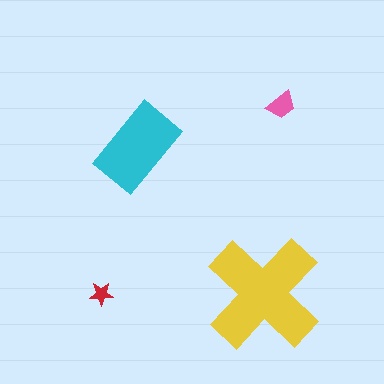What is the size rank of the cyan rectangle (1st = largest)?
2nd.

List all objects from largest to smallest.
The yellow cross, the cyan rectangle, the pink trapezoid, the red star.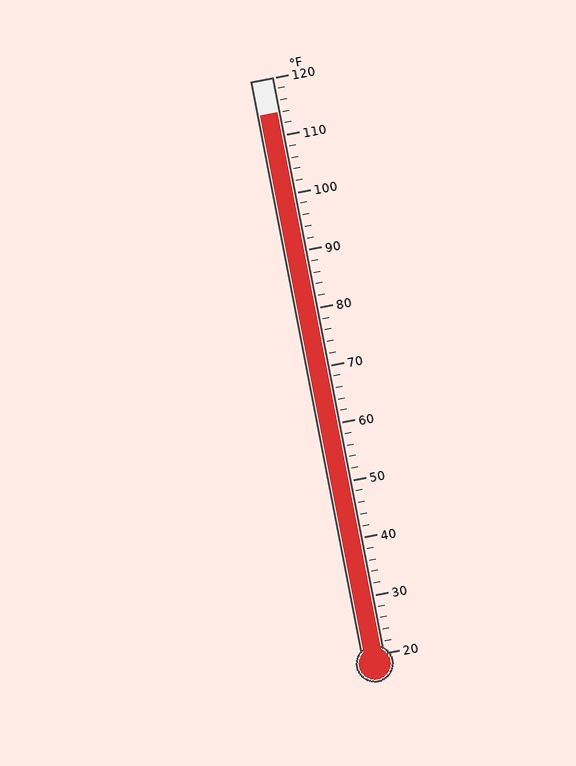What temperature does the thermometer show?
The thermometer shows approximately 114°F.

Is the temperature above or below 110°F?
The temperature is above 110°F.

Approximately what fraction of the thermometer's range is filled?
The thermometer is filled to approximately 95% of its range.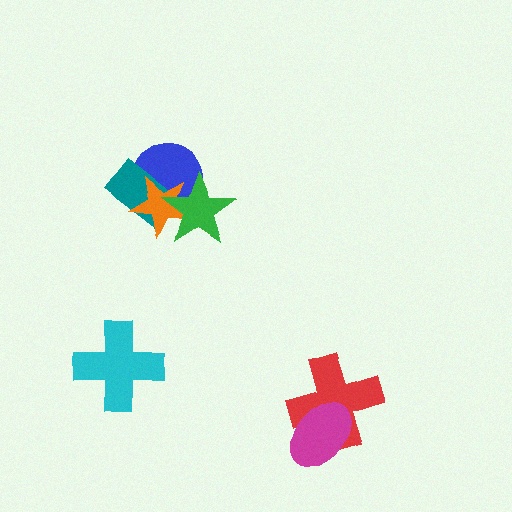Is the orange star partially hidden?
Yes, it is partially covered by another shape.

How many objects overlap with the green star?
3 objects overlap with the green star.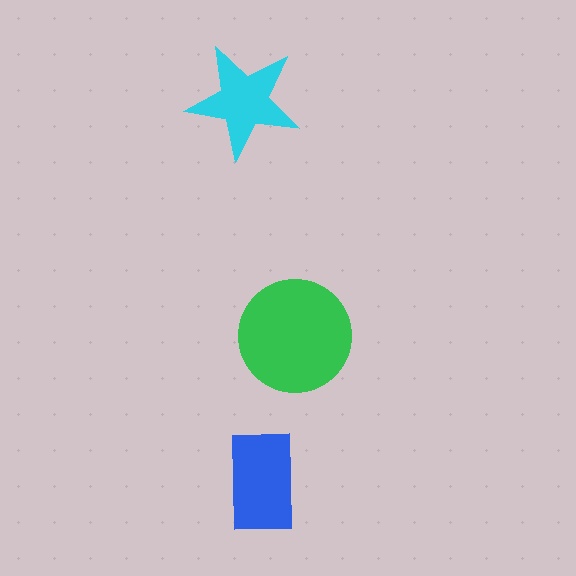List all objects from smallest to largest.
The cyan star, the blue rectangle, the green circle.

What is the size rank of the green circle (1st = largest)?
1st.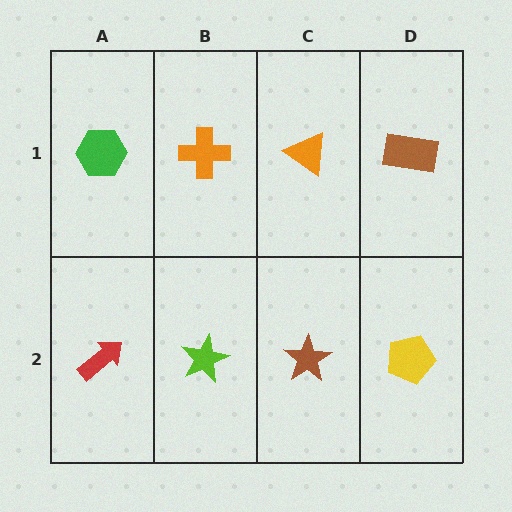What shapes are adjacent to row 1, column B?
A lime star (row 2, column B), a green hexagon (row 1, column A), an orange triangle (row 1, column C).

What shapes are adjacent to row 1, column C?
A brown star (row 2, column C), an orange cross (row 1, column B), a brown rectangle (row 1, column D).